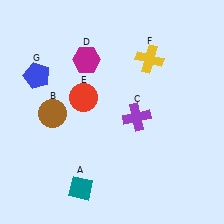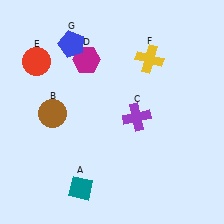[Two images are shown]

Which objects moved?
The objects that moved are: the red circle (E), the blue pentagon (G).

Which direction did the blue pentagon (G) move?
The blue pentagon (G) moved right.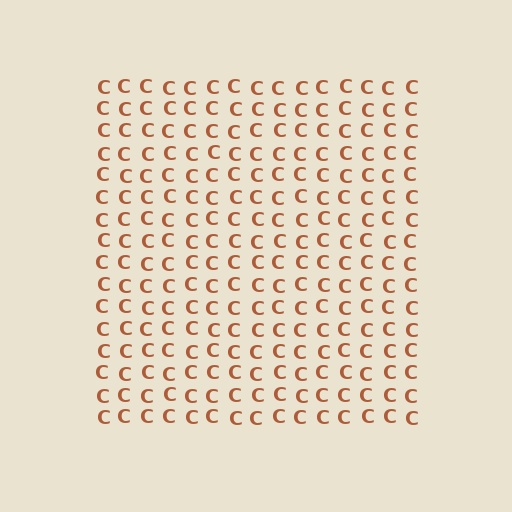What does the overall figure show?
The overall figure shows a square.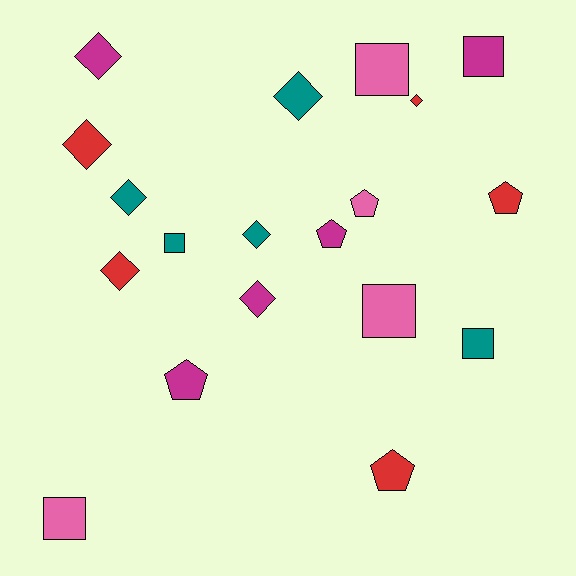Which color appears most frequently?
Teal, with 5 objects.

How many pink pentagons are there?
There is 1 pink pentagon.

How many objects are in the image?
There are 19 objects.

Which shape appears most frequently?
Diamond, with 8 objects.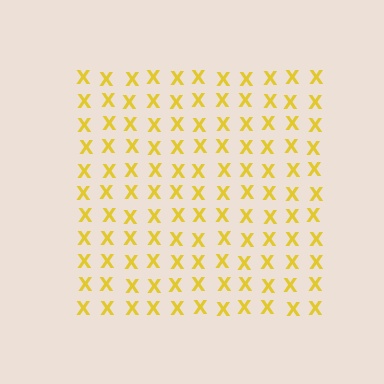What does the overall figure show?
The overall figure shows a square.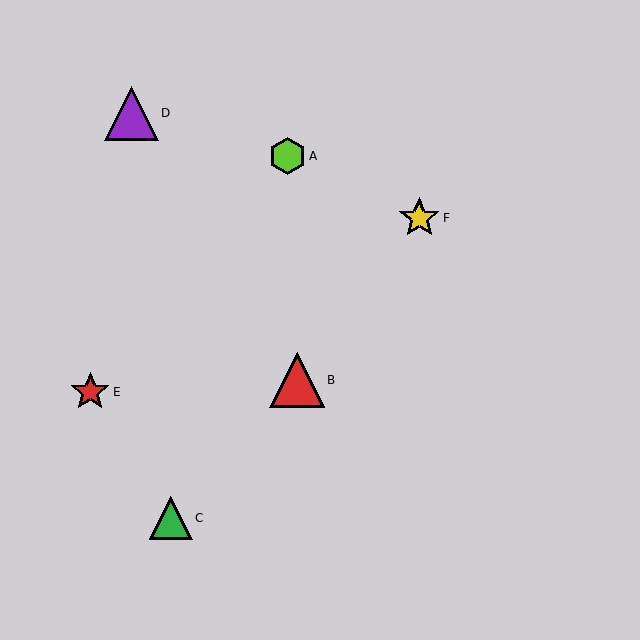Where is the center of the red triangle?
The center of the red triangle is at (297, 380).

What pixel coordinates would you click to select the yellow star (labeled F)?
Click at (419, 218) to select the yellow star F.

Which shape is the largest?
The red triangle (labeled B) is the largest.